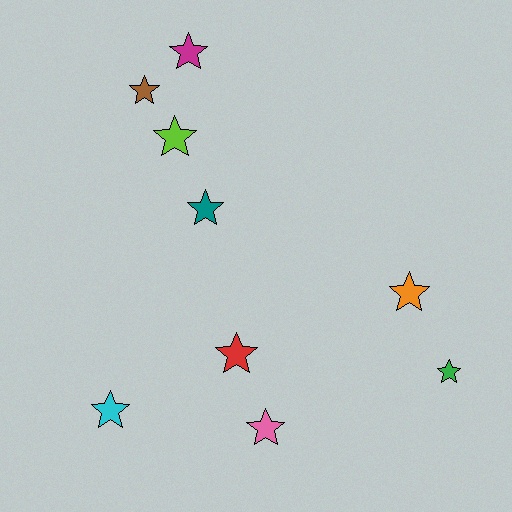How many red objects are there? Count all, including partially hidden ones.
There is 1 red object.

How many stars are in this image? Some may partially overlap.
There are 9 stars.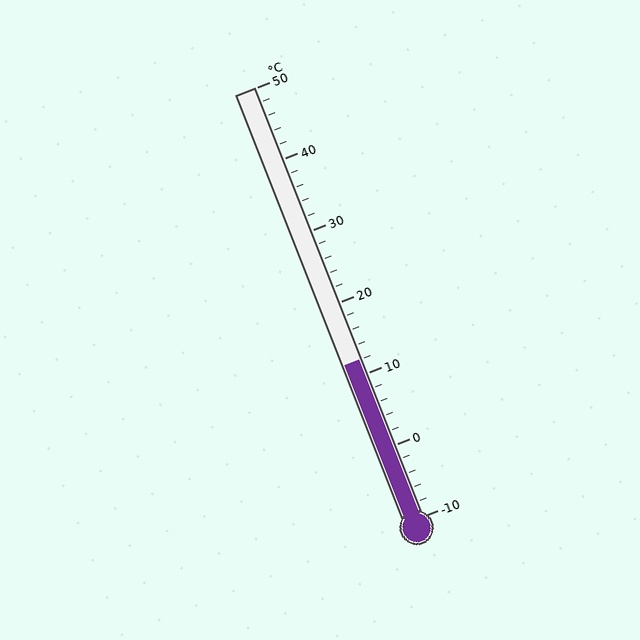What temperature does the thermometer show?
The thermometer shows approximately 12°C.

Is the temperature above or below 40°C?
The temperature is below 40°C.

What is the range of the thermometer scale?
The thermometer scale ranges from -10°C to 50°C.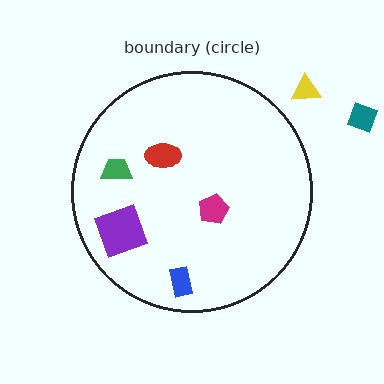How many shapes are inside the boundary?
5 inside, 2 outside.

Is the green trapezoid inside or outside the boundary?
Inside.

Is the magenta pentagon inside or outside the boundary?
Inside.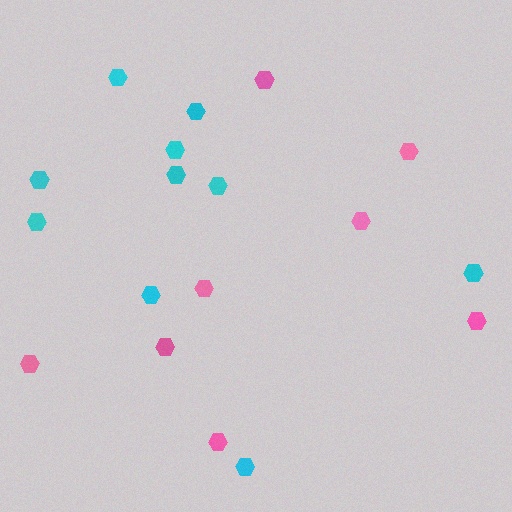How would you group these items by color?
There are 2 groups: one group of cyan hexagons (10) and one group of pink hexagons (8).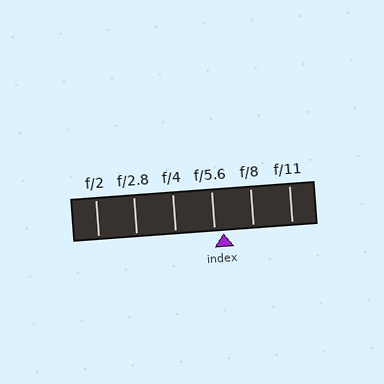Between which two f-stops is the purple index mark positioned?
The index mark is between f/5.6 and f/8.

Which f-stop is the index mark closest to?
The index mark is closest to f/5.6.